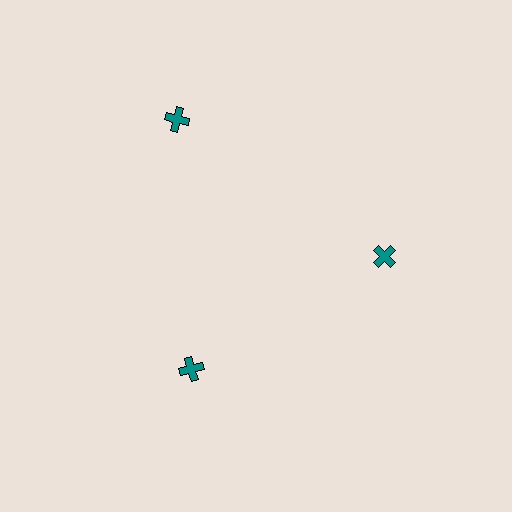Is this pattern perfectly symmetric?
No. The 3 teal crosses are arranged in a ring, but one element near the 11 o'clock position is pushed outward from the center, breaking the 3-fold rotational symmetry.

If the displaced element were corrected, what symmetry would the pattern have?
It would have 3-fold rotational symmetry — the pattern would map onto itself every 120 degrees.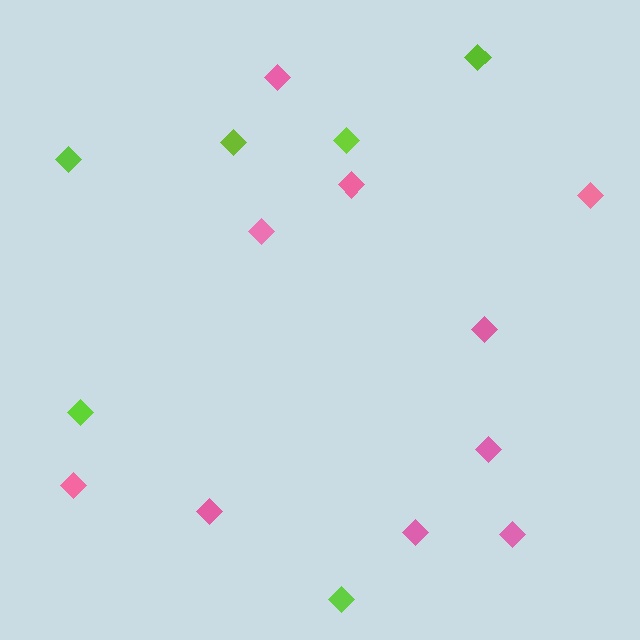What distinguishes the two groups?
There are 2 groups: one group of pink diamonds (10) and one group of lime diamonds (6).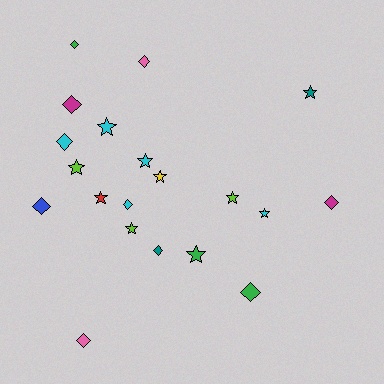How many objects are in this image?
There are 20 objects.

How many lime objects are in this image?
There are 3 lime objects.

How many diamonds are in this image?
There are 10 diamonds.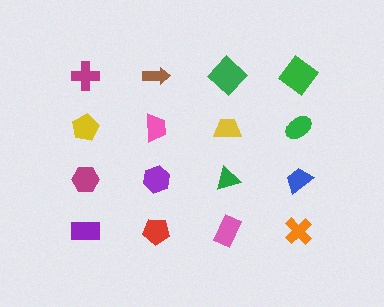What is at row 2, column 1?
A yellow pentagon.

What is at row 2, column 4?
A green ellipse.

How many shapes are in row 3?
4 shapes.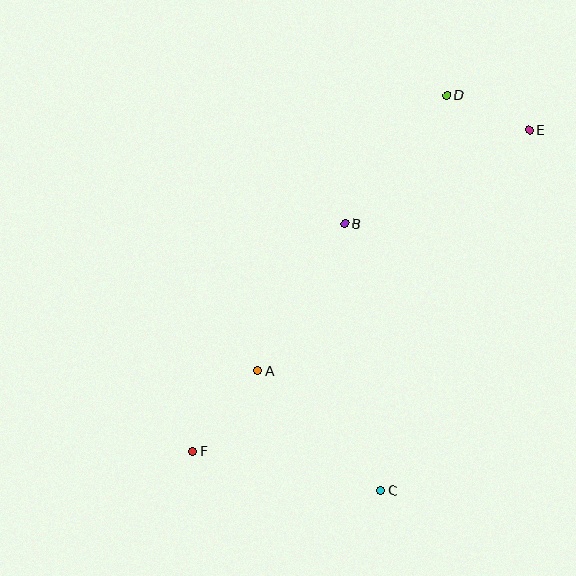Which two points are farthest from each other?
Points E and F are farthest from each other.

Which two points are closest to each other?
Points D and E are closest to each other.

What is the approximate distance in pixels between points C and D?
The distance between C and D is approximately 401 pixels.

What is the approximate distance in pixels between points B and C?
The distance between B and C is approximately 269 pixels.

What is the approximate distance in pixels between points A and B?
The distance between A and B is approximately 171 pixels.